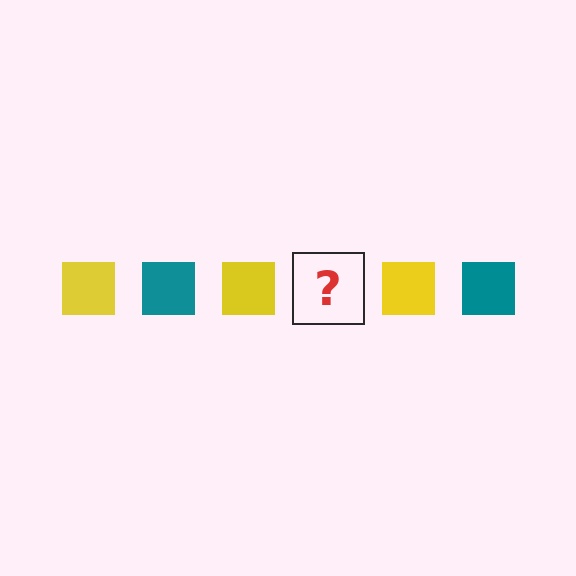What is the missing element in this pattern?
The missing element is a teal square.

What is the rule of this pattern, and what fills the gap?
The rule is that the pattern cycles through yellow, teal squares. The gap should be filled with a teal square.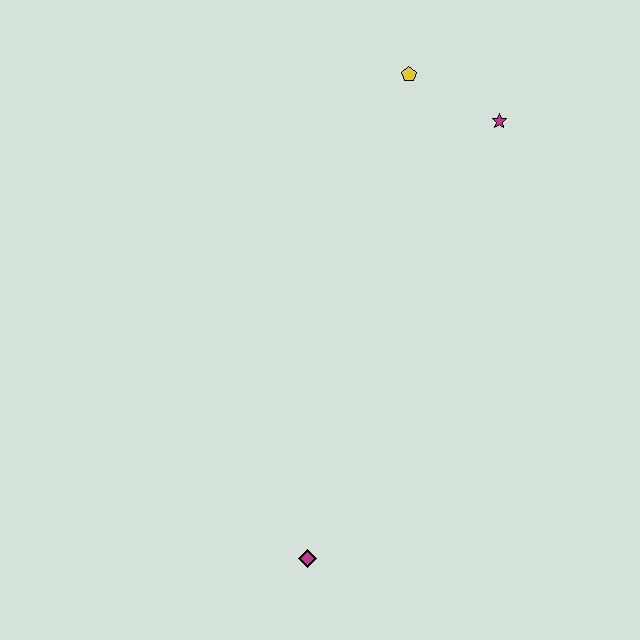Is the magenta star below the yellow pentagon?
Yes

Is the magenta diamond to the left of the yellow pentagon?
Yes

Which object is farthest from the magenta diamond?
The yellow pentagon is farthest from the magenta diamond.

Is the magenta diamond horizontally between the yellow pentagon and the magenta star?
No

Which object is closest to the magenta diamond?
The magenta star is closest to the magenta diamond.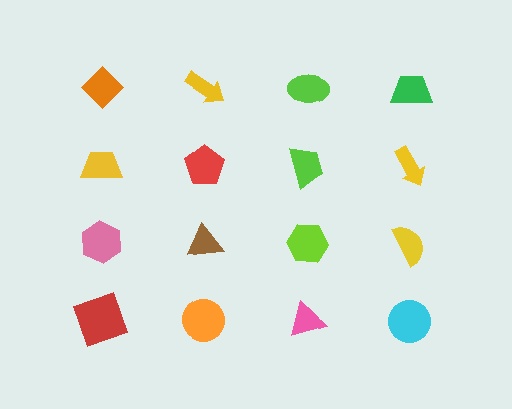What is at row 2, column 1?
A yellow trapezoid.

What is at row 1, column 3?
A lime ellipse.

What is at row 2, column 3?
A lime trapezoid.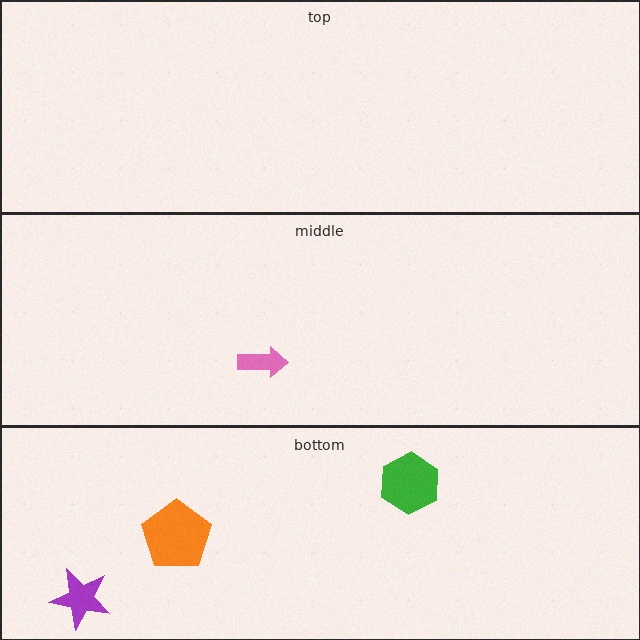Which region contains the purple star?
The bottom region.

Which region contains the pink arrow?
The middle region.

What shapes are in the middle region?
The pink arrow.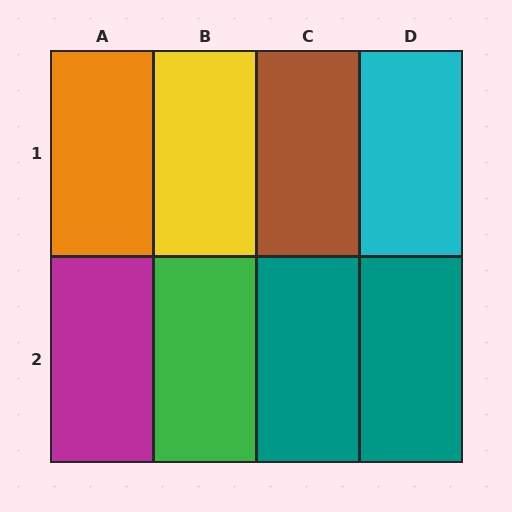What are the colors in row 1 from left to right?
Orange, yellow, brown, cyan.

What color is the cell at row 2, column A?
Magenta.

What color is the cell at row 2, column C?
Teal.